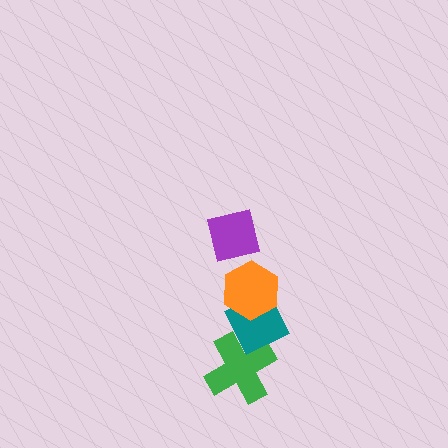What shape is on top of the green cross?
The teal diamond is on top of the green cross.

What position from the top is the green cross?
The green cross is 4th from the top.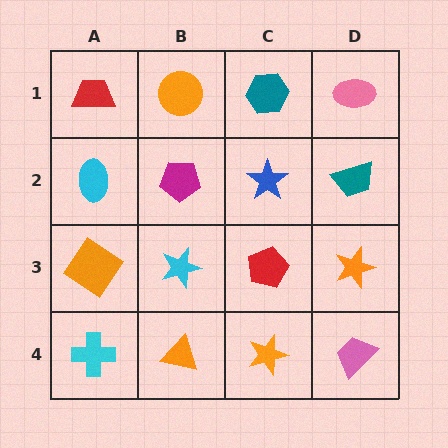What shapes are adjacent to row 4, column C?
A red pentagon (row 3, column C), an orange triangle (row 4, column B), a pink trapezoid (row 4, column D).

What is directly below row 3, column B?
An orange triangle.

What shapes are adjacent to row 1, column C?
A blue star (row 2, column C), an orange circle (row 1, column B), a pink ellipse (row 1, column D).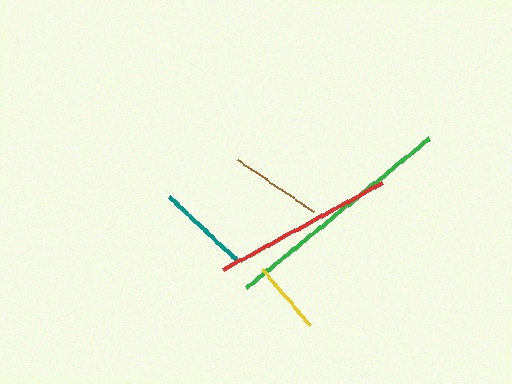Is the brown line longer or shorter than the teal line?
The teal line is longer than the brown line.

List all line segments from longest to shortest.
From longest to shortest: green, red, teal, brown, yellow.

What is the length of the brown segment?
The brown segment is approximately 93 pixels long.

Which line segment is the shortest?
The yellow line is the shortest at approximately 73 pixels.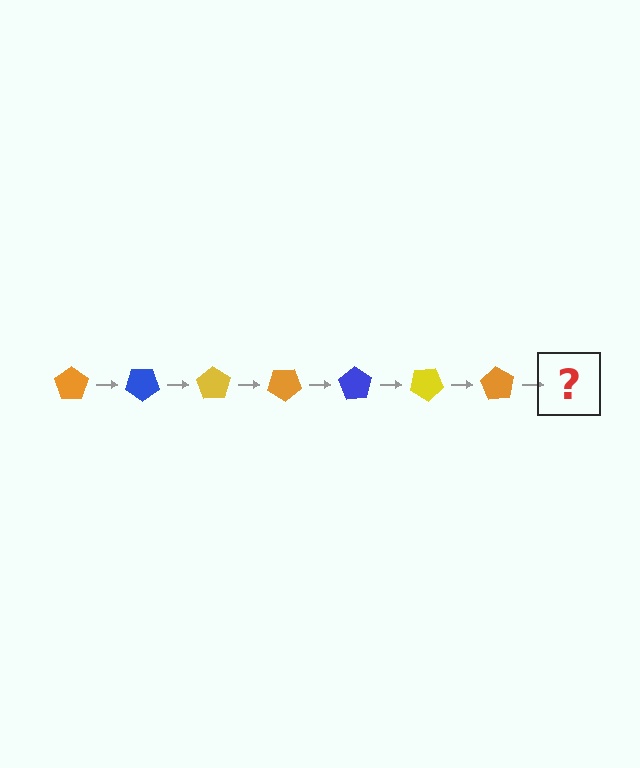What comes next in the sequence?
The next element should be a blue pentagon, rotated 245 degrees from the start.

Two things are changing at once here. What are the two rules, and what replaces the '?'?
The two rules are that it rotates 35 degrees each step and the color cycles through orange, blue, and yellow. The '?' should be a blue pentagon, rotated 245 degrees from the start.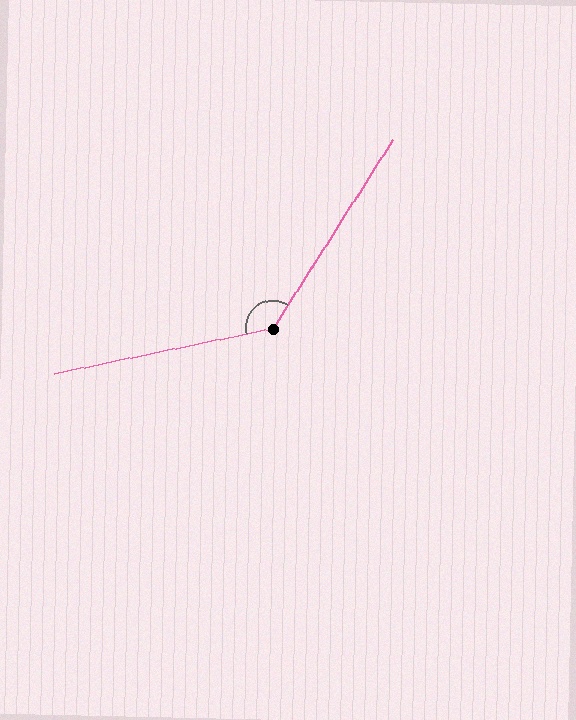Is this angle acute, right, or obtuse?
It is obtuse.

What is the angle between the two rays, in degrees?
Approximately 134 degrees.